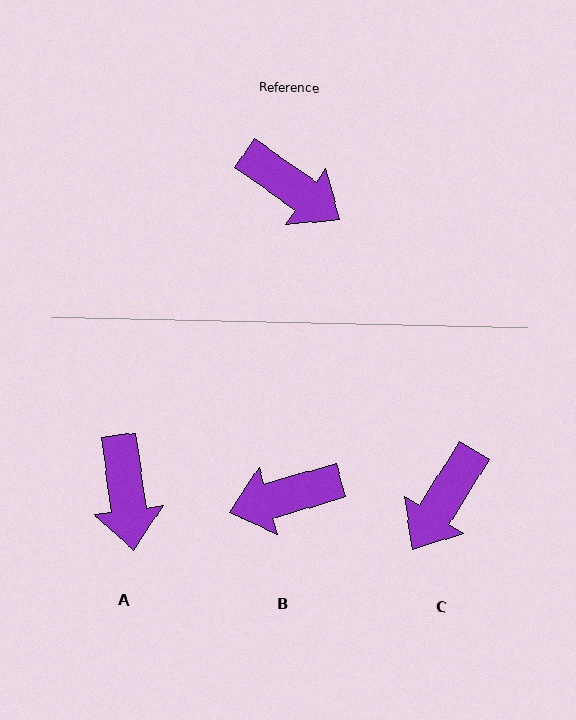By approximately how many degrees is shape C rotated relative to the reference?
Approximately 87 degrees clockwise.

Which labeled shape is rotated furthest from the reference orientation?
B, about 129 degrees away.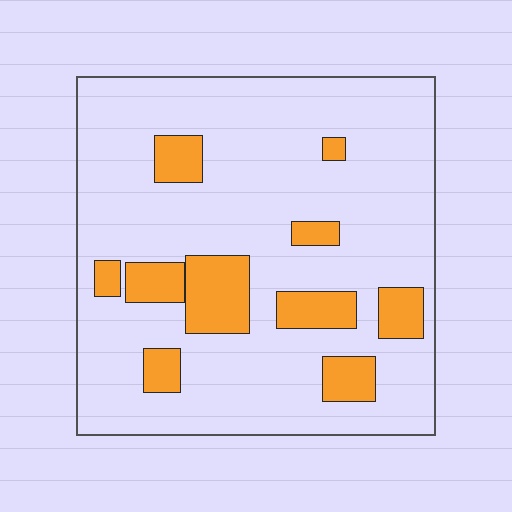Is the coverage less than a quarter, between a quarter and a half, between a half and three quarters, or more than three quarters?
Less than a quarter.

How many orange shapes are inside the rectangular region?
10.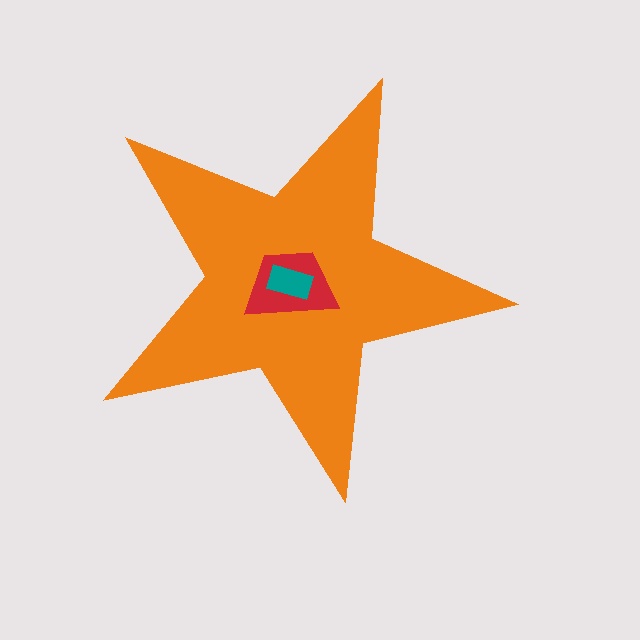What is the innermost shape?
The teal rectangle.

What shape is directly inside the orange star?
The red trapezoid.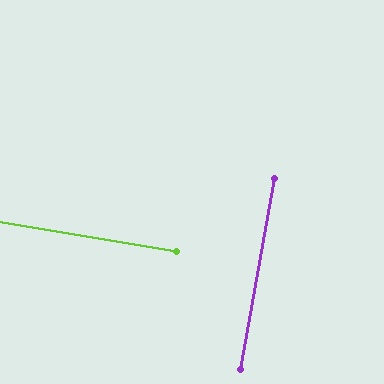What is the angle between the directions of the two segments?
Approximately 89 degrees.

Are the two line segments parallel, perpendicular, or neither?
Perpendicular — they meet at approximately 89°.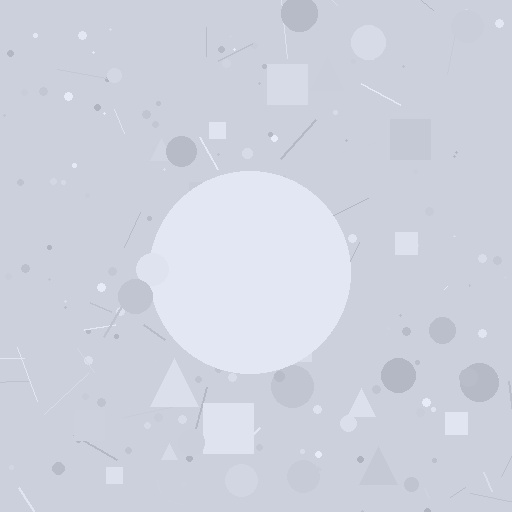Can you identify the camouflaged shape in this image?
The camouflaged shape is a circle.